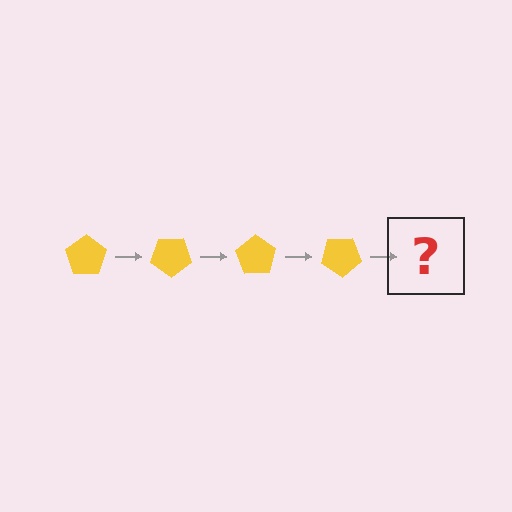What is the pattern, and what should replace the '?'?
The pattern is that the pentagon rotates 35 degrees each step. The '?' should be a yellow pentagon rotated 140 degrees.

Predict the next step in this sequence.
The next step is a yellow pentagon rotated 140 degrees.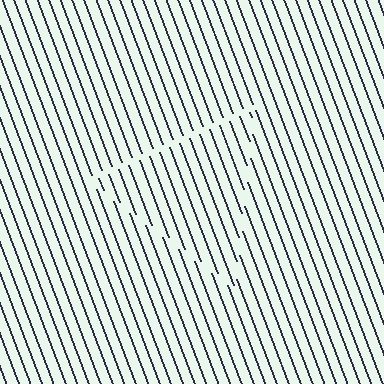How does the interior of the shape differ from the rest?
The interior of the shape contains the same grating, shifted by half a period — the contour is defined by the phase discontinuity where line-ends from the inner and outer gratings abut.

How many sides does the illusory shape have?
3 sides — the line-ends trace a triangle.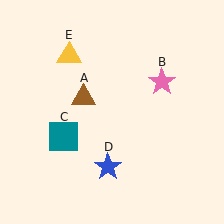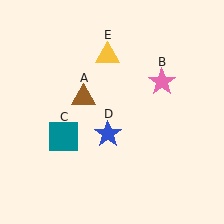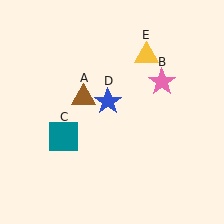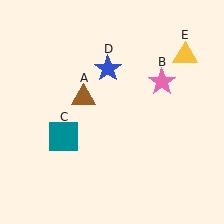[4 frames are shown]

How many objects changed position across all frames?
2 objects changed position: blue star (object D), yellow triangle (object E).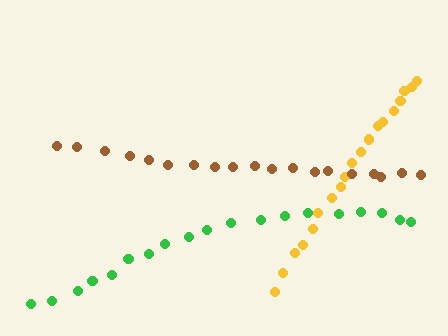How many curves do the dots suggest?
There are 3 distinct paths.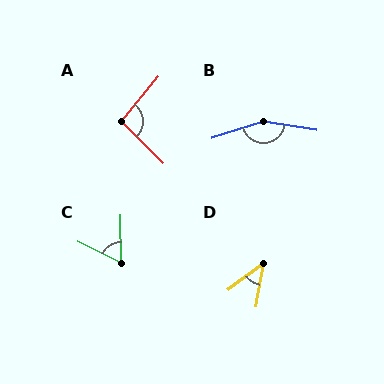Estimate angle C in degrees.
Approximately 63 degrees.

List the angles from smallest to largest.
D (44°), C (63°), A (95°), B (154°).